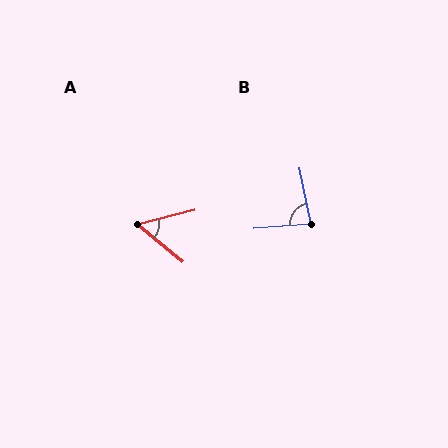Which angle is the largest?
B, at approximately 82 degrees.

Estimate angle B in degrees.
Approximately 82 degrees.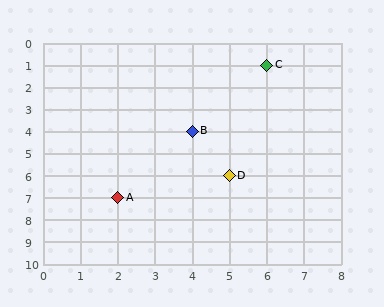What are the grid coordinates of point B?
Point B is at grid coordinates (4, 4).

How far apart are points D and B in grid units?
Points D and B are 1 column and 2 rows apart (about 2.2 grid units diagonally).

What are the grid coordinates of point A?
Point A is at grid coordinates (2, 7).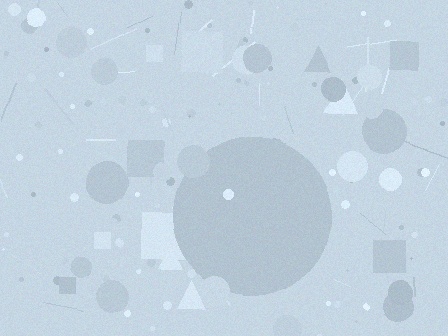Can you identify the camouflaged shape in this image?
The camouflaged shape is a circle.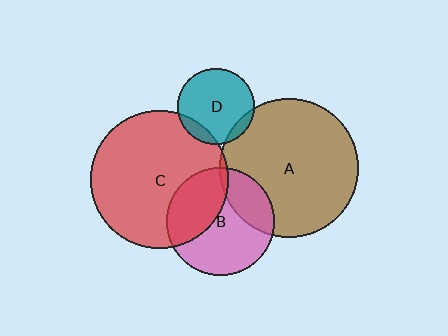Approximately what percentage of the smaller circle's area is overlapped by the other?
Approximately 10%.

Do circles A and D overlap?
Yes.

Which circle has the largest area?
Circle A (brown).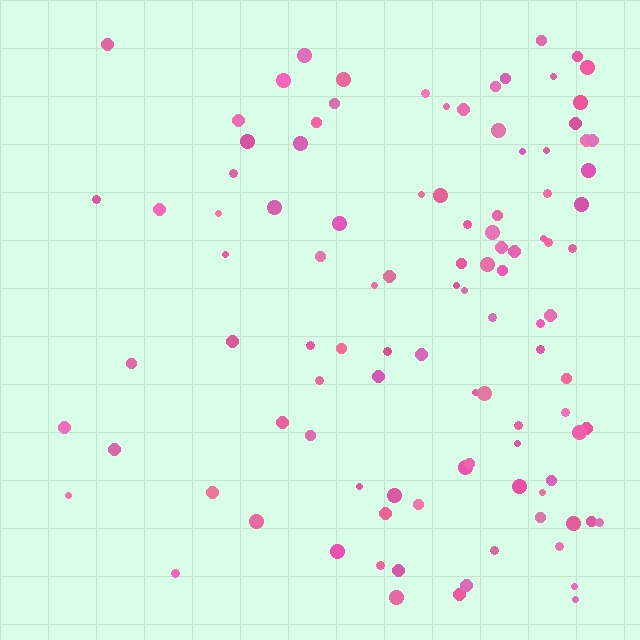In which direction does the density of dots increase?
From left to right, with the right side densest.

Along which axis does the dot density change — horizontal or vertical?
Horizontal.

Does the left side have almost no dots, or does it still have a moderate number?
Still a moderate number, just noticeably fewer than the right.